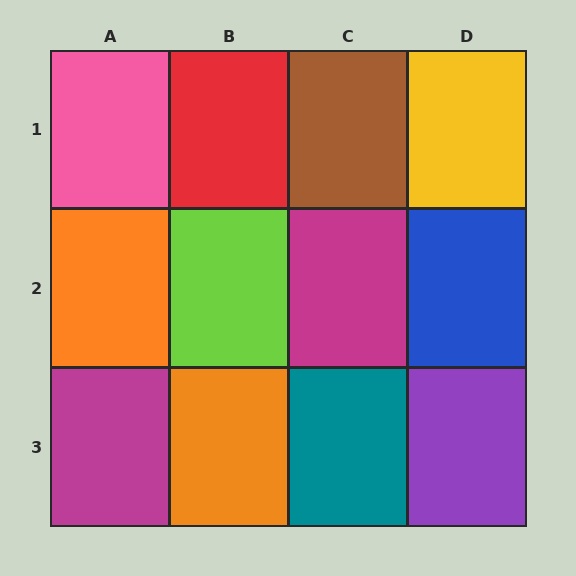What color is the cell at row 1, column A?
Pink.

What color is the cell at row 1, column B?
Red.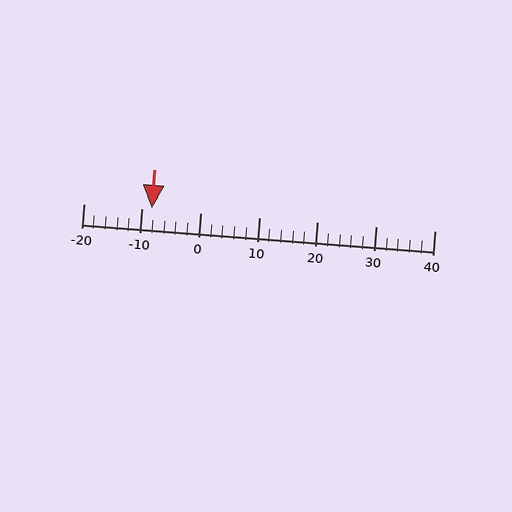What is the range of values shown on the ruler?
The ruler shows values from -20 to 40.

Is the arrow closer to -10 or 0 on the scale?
The arrow is closer to -10.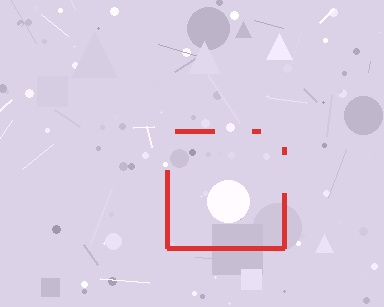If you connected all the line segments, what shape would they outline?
They would outline a square.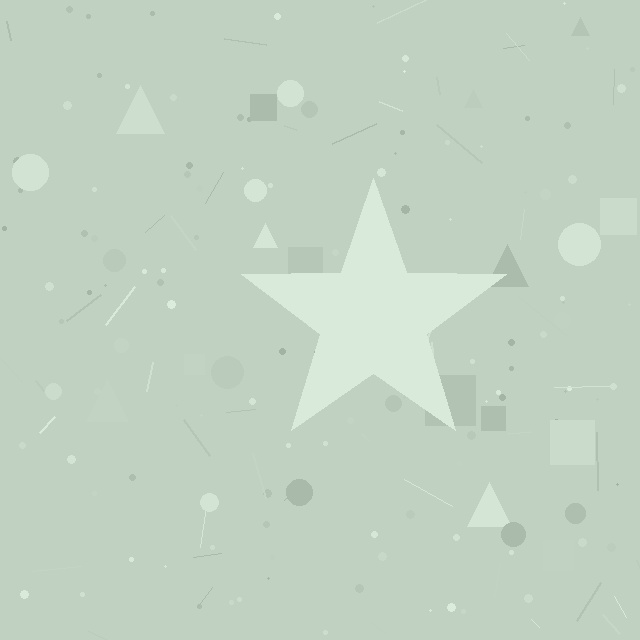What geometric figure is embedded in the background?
A star is embedded in the background.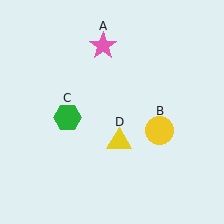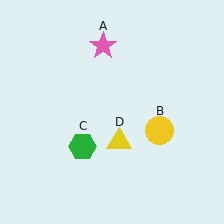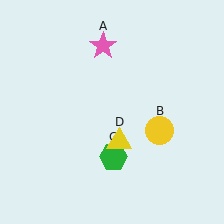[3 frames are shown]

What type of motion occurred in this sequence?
The green hexagon (object C) rotated counterclockwise around the center of the scene.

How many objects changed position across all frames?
1 object changed position: green hexagon (object C).